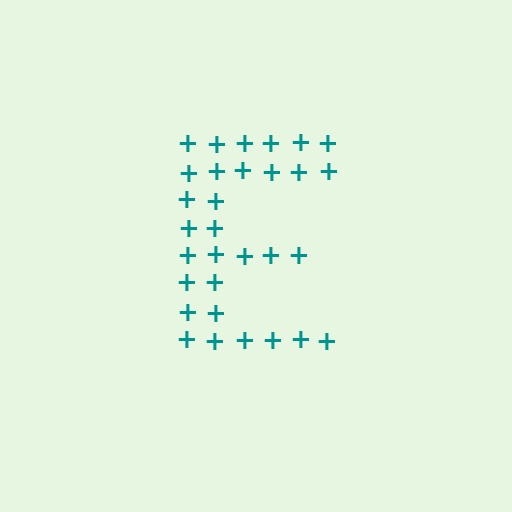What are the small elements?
The small elements are plus signs.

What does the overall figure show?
The overall figure shows the letter E.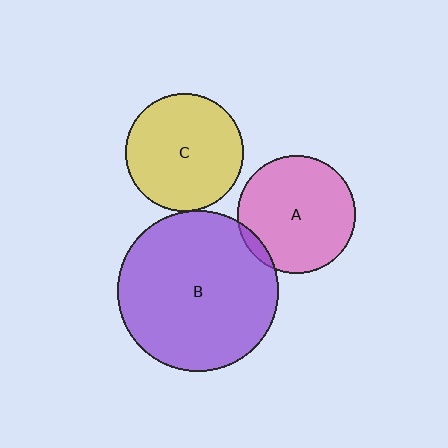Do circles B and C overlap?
Yes.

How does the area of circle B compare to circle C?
Approximately 1.9 times.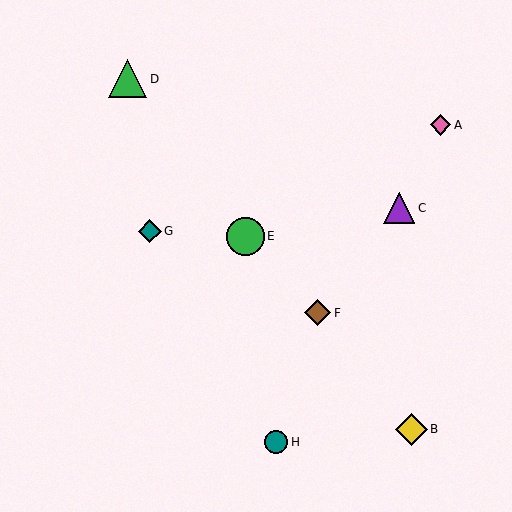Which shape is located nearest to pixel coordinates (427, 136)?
The pink diamond (labeled A) at (440, 125) is nearest to that location.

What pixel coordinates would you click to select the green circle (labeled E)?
Click at (245, 236) to select the green circle E.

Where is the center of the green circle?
The center of the green circle is at (245, 236).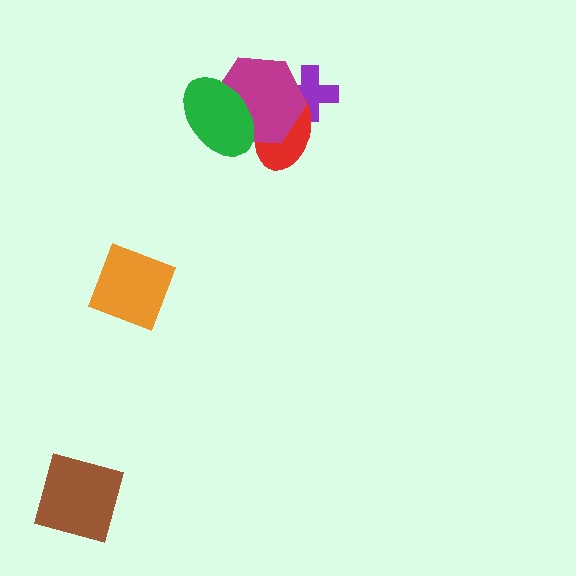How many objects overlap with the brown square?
0 objects overlap with the brown square.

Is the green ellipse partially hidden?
No, no other shape covers it.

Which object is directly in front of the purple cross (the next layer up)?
The red ellipse is directly in front of the purple cross.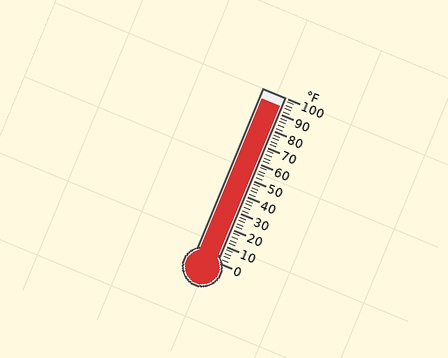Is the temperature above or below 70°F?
The temperature is above 70°F.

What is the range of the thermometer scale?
The thermometer scale ranges from 0°F to 100°F.